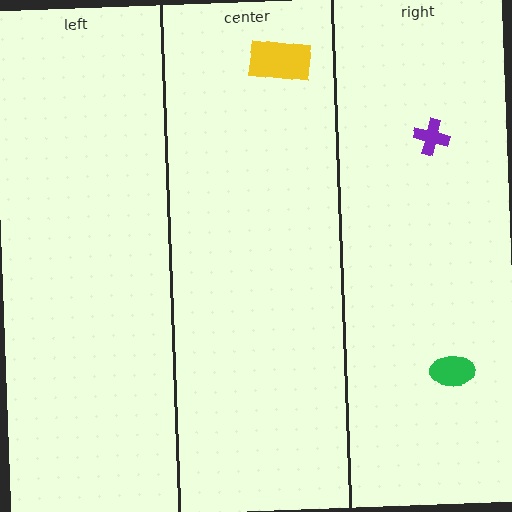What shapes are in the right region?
The purple cross, the green ellipse.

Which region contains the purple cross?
The right region.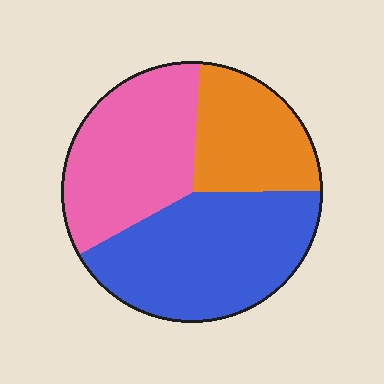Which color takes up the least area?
Orange, at roughly 25%.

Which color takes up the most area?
Blue, at roughly 40%.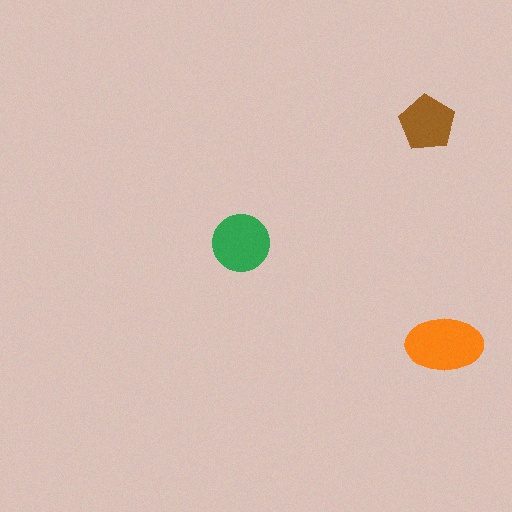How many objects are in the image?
There are 3 objects in the image.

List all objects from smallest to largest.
The brown pentagon, the green circle, the orange ellipse.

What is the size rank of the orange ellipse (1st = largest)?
1st.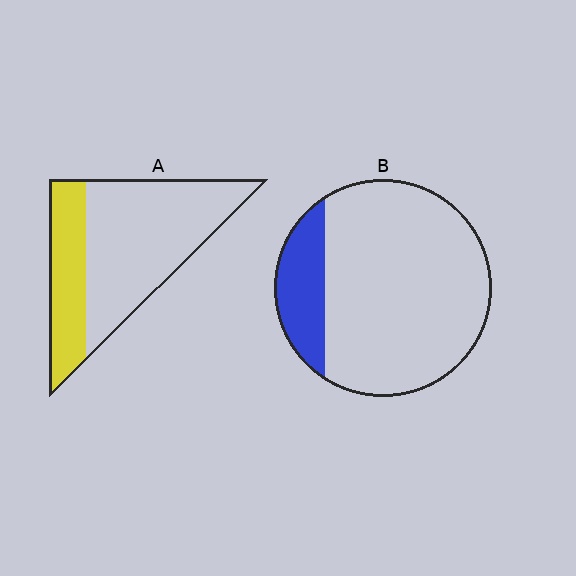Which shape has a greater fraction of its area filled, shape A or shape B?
Shape A.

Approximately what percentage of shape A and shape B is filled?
A is approximately 30% and B is approximately 20%.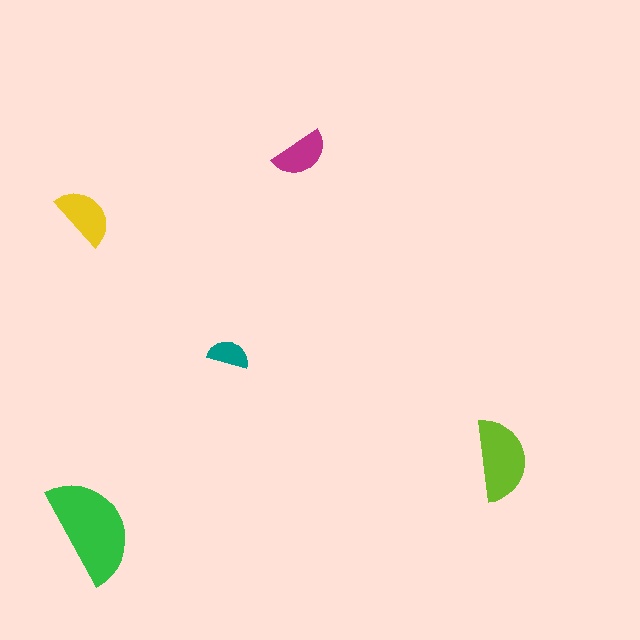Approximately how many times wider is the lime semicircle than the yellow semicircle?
About 1.5 times wider.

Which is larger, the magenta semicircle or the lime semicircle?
The lime one.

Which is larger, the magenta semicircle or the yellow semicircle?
The yellow one.